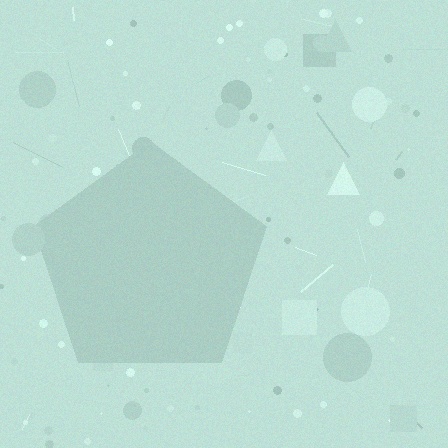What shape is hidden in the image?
A pentagon is hidden in the image.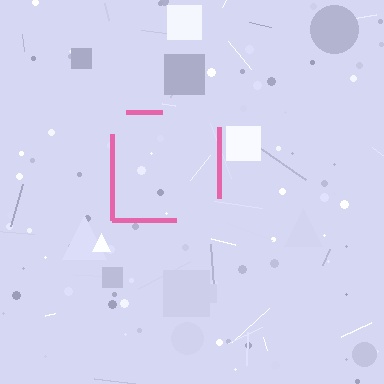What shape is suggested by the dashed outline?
The dashed outline suggests a square.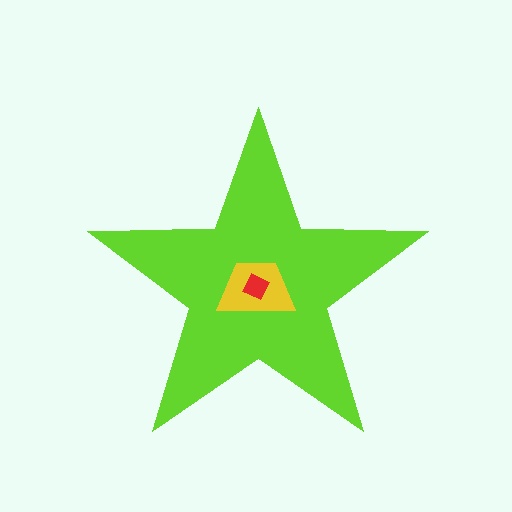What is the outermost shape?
The lime star.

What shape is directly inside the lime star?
The yellow trapezoid.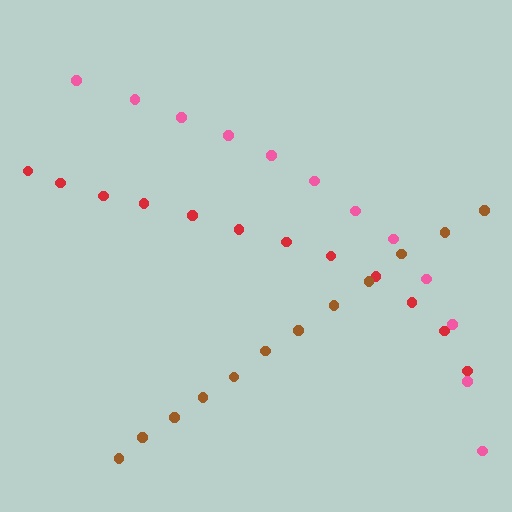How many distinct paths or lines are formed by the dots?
There are 3 distinct paths.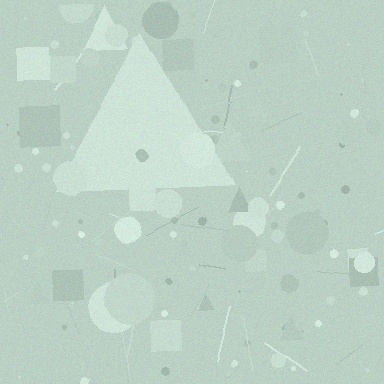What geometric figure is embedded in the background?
A triangle is embedded in the background.